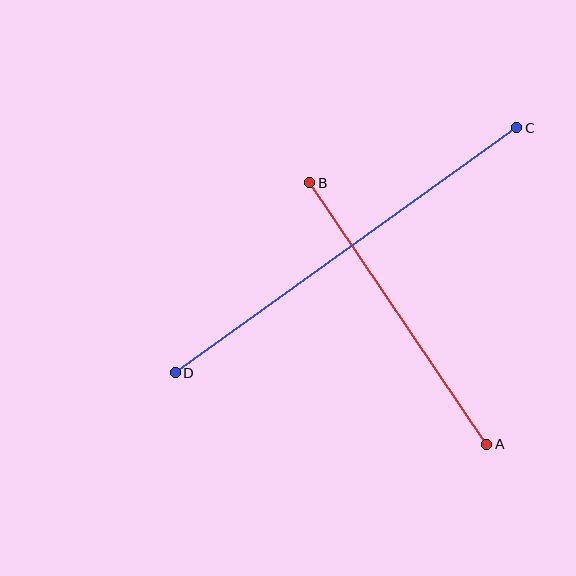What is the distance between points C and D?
The distance is approximately 420 pixels.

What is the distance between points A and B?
The distance is approximately 316 pixels.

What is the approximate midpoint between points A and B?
The midpoint is at approximately (398, 313) pixels.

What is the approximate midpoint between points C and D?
The midpoint is at approximately (346, 250) pixels.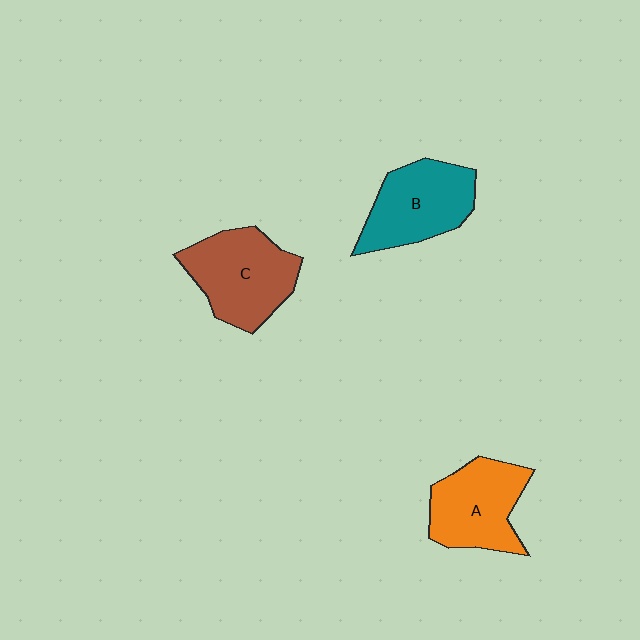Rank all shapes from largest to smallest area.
From largest to smallest: C (brown), B (teal), A (orange).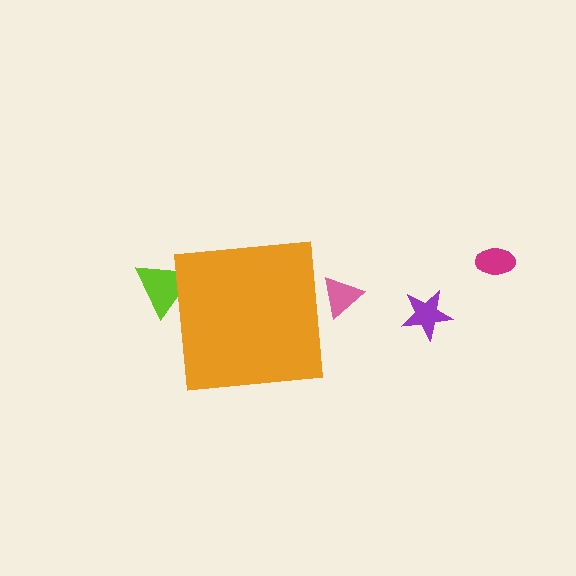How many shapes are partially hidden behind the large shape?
2 shapes are partially hidden.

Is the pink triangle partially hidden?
Yes, the pink triangle is partially hidden behind the orange square.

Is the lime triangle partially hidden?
Yes, the lime triangle is partially hidden behind the orange square.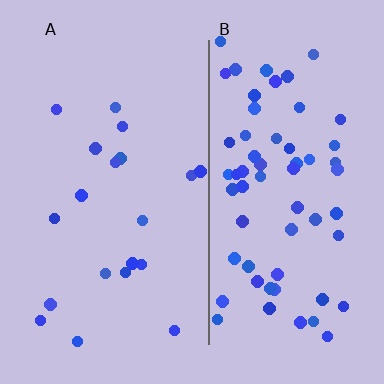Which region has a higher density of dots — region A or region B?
B (the right).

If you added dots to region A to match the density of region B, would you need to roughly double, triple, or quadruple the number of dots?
Approximately triple.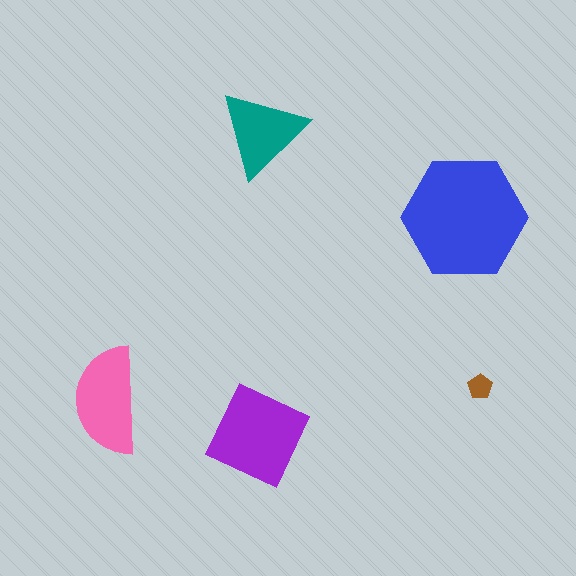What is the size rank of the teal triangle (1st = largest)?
4th.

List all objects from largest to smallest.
The blue hexagon, the purple square, the pink semicircle, the teal triangle, the brown pentagon.